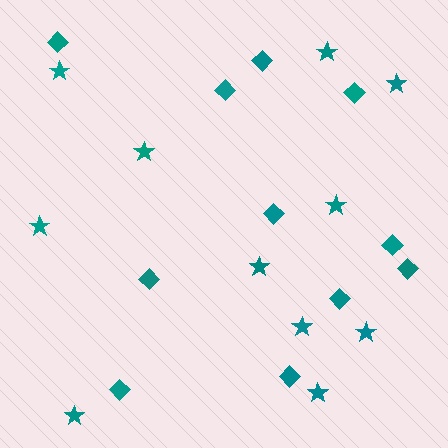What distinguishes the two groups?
There are 2 groups: one group of diamonds (11) and one group of stars (11).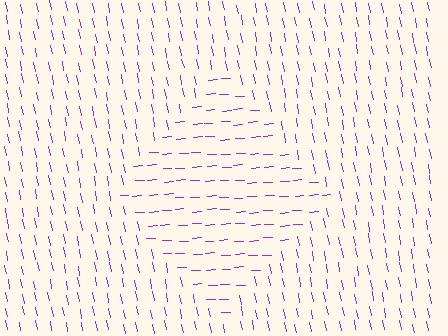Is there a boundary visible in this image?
Yes, there is a texture boundary formed by a change in line orientation.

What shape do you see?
I see a diamond.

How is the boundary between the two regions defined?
The boundary is defined purely by a change in line orientation (approximately 82 degrees difference). All lines are the same color and thickness.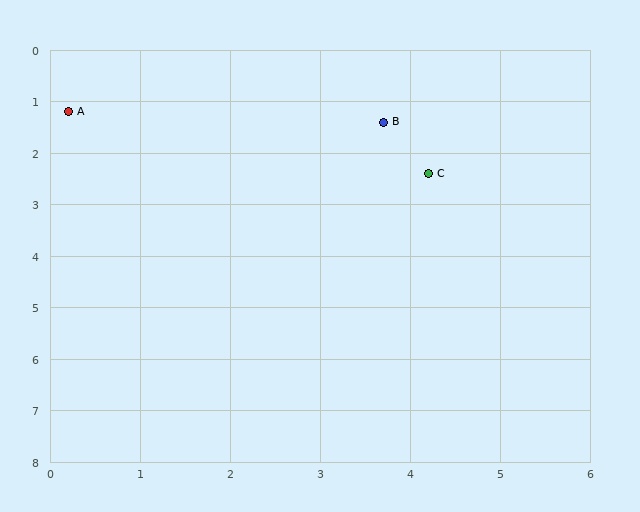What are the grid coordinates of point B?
Point B is at approximately (3.7, 1.4).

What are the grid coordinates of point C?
Point C is at approximately (4.2, 2.4).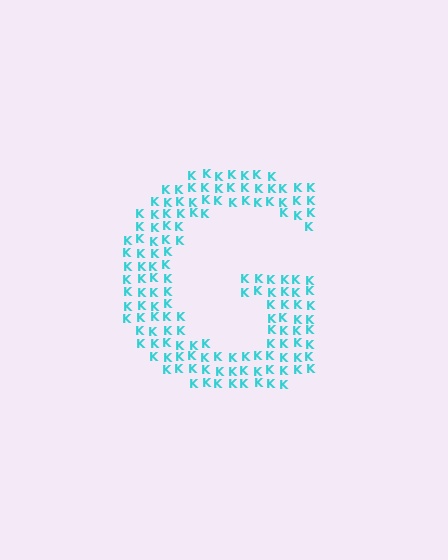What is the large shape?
The large shape is the letter G.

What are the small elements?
The small elements are letter K's.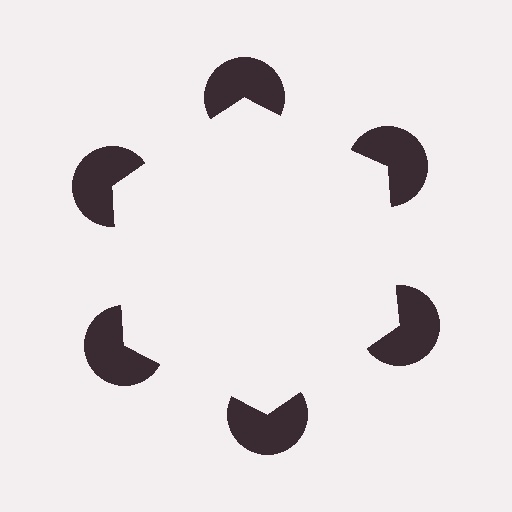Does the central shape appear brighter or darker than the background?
It typically appears slightly brighter than the background, even though no actual brightness change is drawn.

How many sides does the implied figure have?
6 sides.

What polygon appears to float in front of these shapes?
An illusory hexagon — its edges are inferred from the aligned wedge cuts in the pac-man discs, not physically drawn.